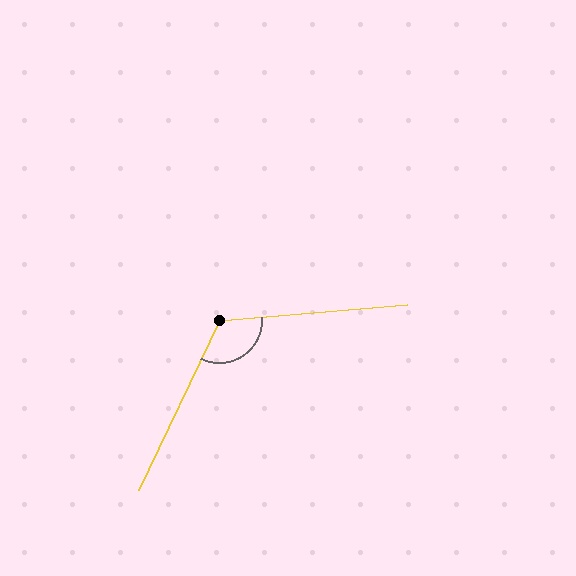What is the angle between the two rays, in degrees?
Approximately 120 degrees.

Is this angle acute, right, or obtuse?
It is obtuse.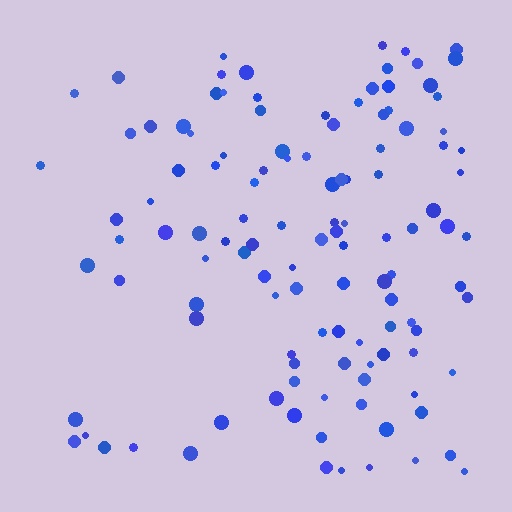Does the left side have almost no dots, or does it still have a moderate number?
Still a moderate number, just noticeably fewer than the right.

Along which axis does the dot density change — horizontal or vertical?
Horizontal.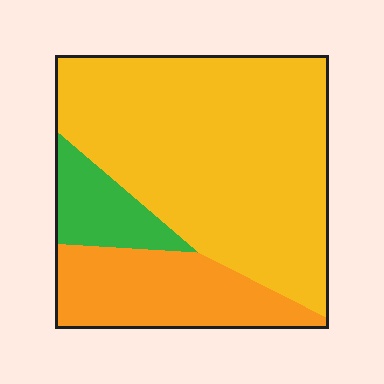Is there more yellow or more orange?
Yellow.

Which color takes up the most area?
Yellow, at roughly 65%.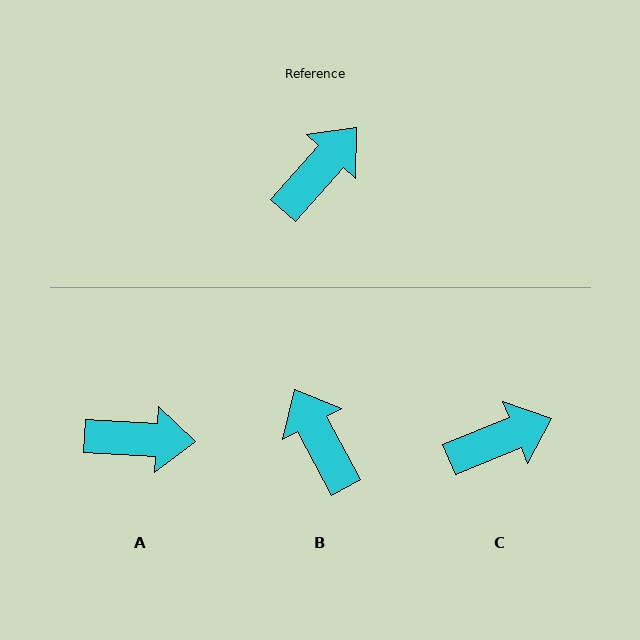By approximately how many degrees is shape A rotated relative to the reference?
Approximately 52 degrees clockwise.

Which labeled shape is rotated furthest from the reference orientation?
B, about 69 degrees away.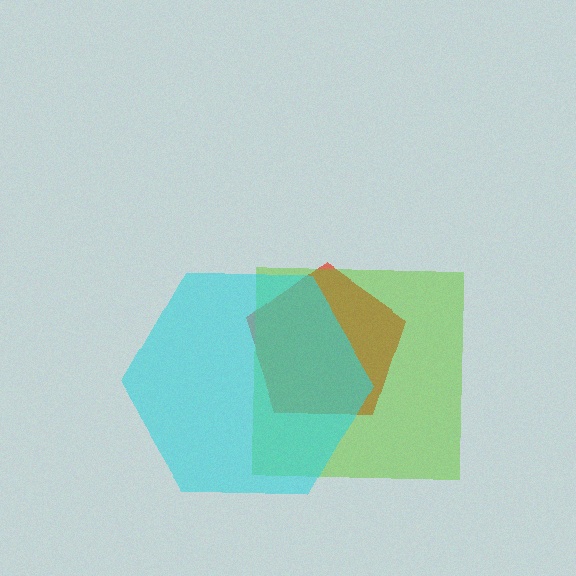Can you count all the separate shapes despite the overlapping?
Yes, there are 3 separate shapes.